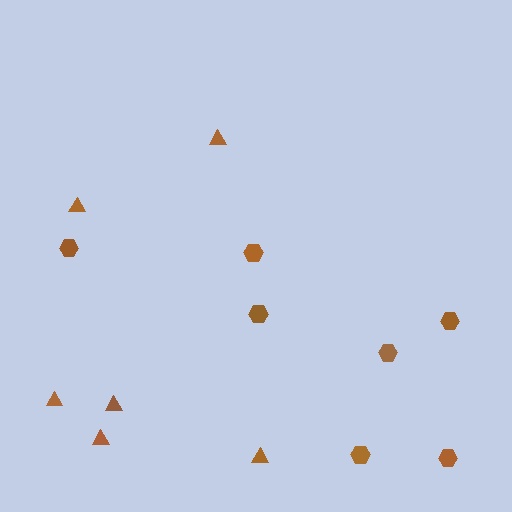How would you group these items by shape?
There are 2 groups: one group of hexagons (7) and one group of triangles (6).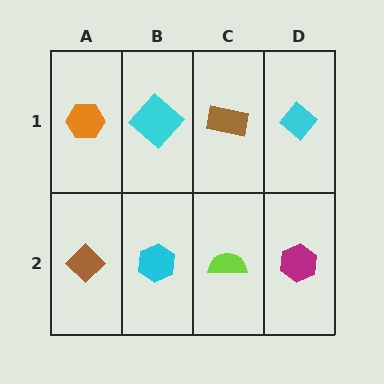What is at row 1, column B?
A cyan diamond.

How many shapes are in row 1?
4 shapes.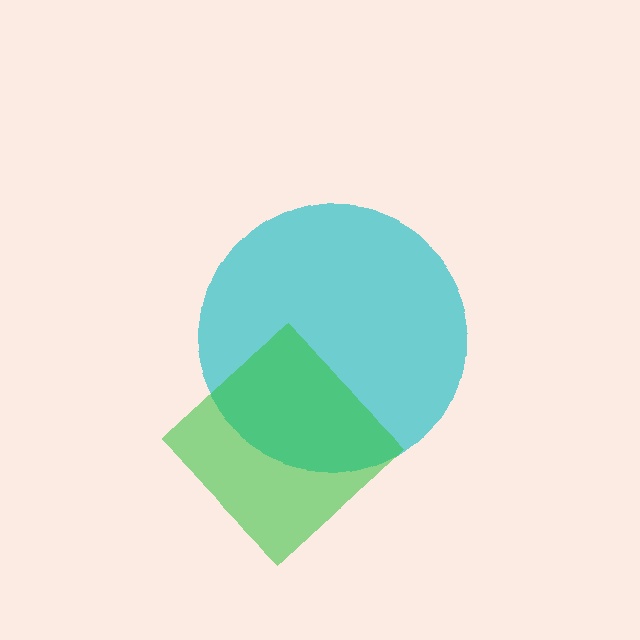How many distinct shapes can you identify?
There are 2 distinct shapes: a cyan circle, a green diamond.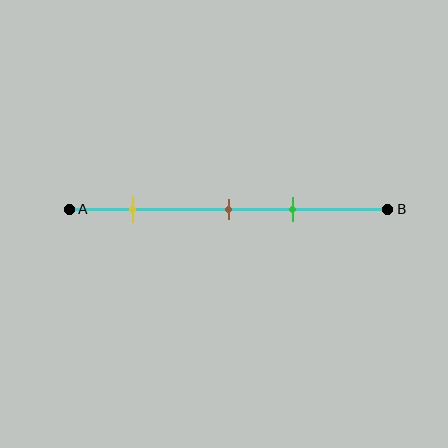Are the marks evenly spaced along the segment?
No, the marks are not evenly spaced.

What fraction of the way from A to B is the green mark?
The green mark is approximately 70% (0.7) of the way from A to B.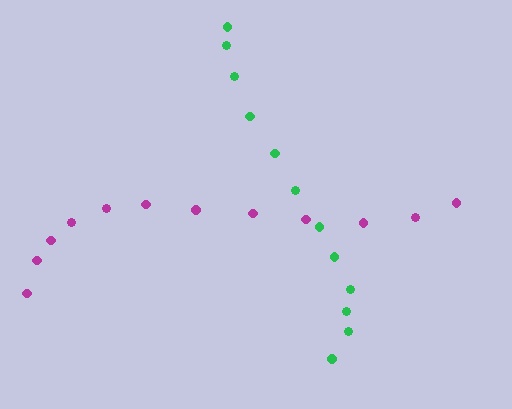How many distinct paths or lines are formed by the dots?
There are 2 distinct paths.